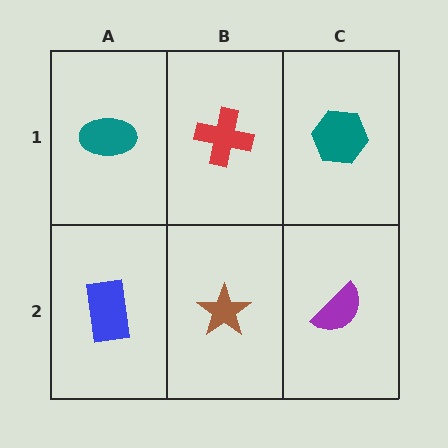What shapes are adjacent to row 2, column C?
A teal hexagon (row 1, column C), a brown star (row 2, column B).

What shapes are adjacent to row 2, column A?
A teal ellipse (row 1, column A), a brown star (row 2, column B).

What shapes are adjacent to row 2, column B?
A red cross (row 1, column B), a blue rectangle (row 2, column A), a purple semicircle (row 2, column C).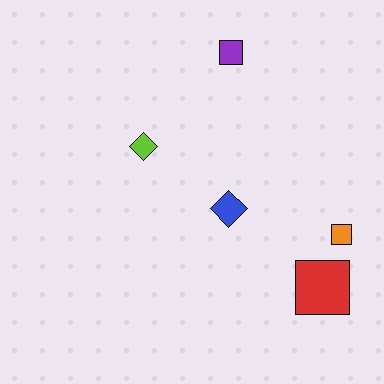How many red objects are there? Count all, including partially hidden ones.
There is 1 red object.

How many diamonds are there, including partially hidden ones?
There are 2 diamonds.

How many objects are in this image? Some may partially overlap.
There are 5 objects.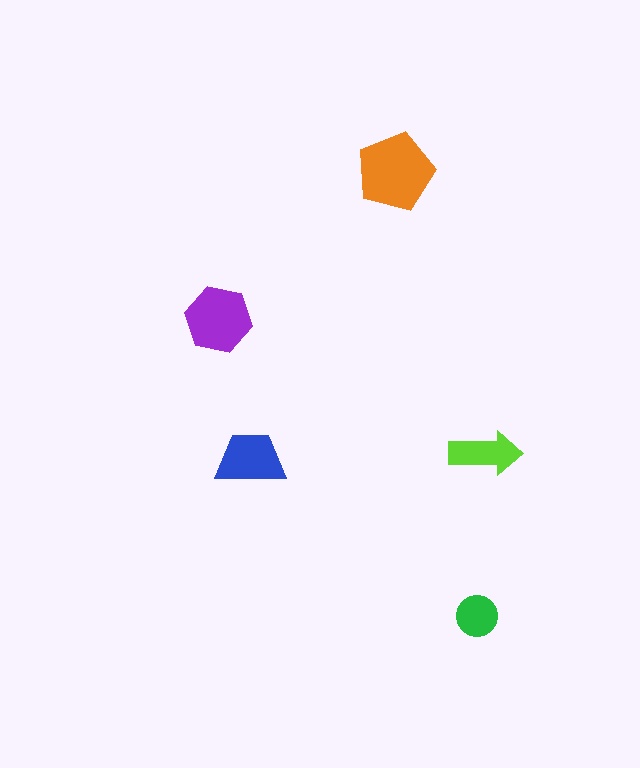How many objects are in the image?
There are 5 objects in the image.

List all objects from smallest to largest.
The green circle, the lime arrow, the blue trapezoid, the purple hexagon, the orange pentagon.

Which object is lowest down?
The green circle is bottommost.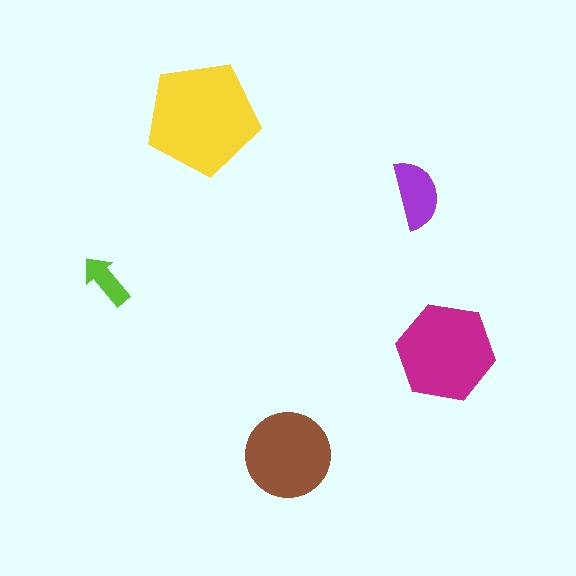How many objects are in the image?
There are 5 objects in the image.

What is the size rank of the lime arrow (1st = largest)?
5th.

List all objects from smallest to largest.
The lime arrow, the purple semicircle, the brown circle, the magenta hexagon, the yellow pentagon.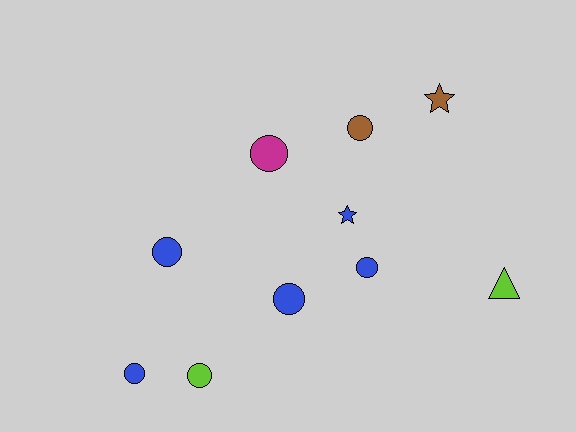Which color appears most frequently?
Blue, with 5 objects.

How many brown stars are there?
There is 1 brown star.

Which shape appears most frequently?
Circle, with 7 objects.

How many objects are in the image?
There are 10 objects.